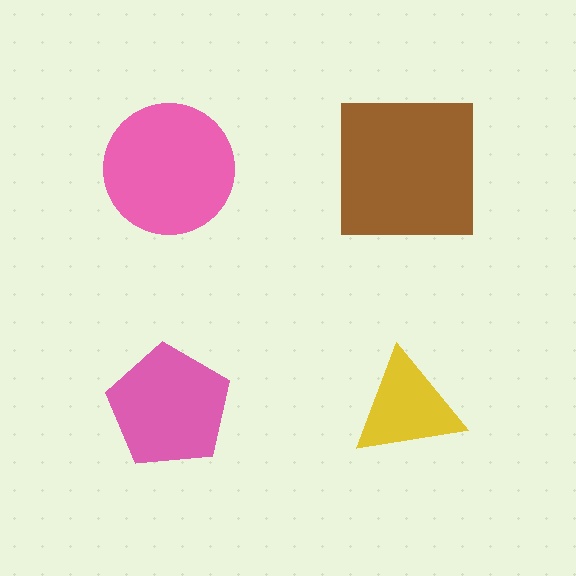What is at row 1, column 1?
A pink circle.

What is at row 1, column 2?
A brown square.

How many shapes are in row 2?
2 shapes.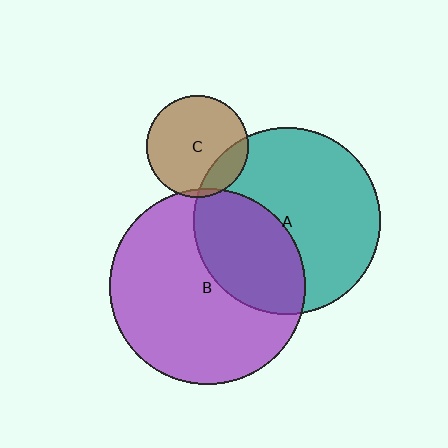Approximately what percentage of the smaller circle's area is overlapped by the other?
Approximately 20%.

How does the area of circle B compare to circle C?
Approximately 3.7 times.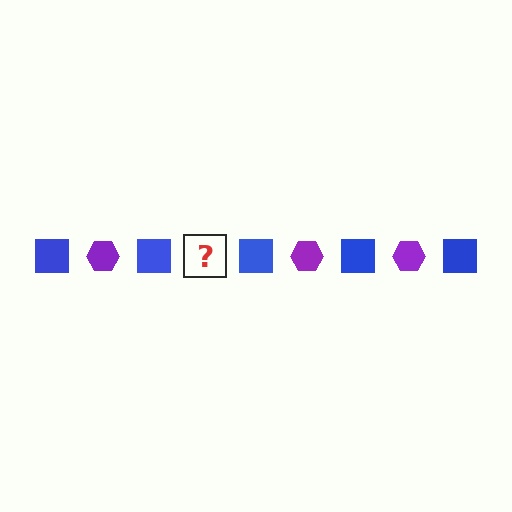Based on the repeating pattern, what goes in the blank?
The blank should be a purple hexagon.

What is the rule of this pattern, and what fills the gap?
The rule is that the pattern alternates between blue square and purple hexagon. The gap should be filled with a purple hexagon.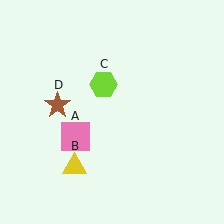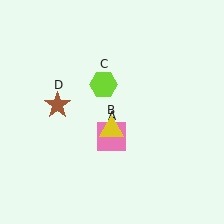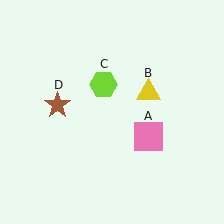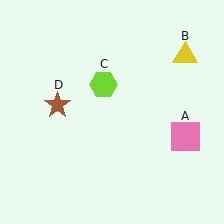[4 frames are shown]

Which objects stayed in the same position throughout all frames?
Lime hexagon (object C) and brown star (object D) remained stationary.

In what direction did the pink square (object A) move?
The pink square (object A) moved right.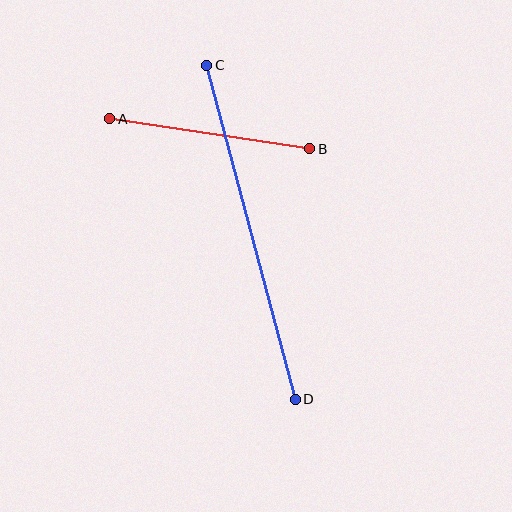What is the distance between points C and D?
The distance is approximately 345 pixels.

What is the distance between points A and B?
The distance is approximately 202 pixels.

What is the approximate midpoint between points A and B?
The midpoint is at approximately (210, 134) pixels.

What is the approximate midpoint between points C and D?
The midpoint is at approximately (251, 232) pixels.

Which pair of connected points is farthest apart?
Points C and D are farthest apart.